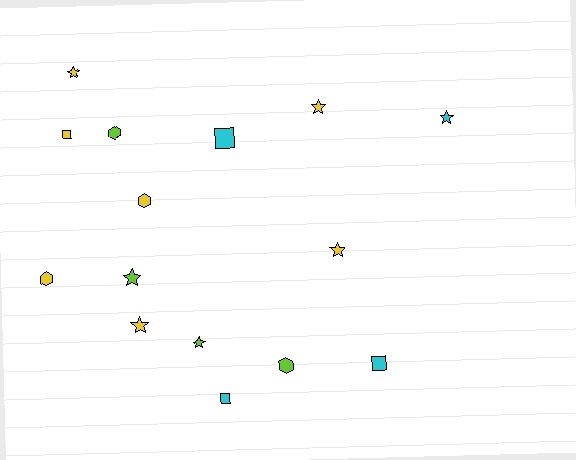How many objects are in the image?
There are 15 objects.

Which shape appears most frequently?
Star, with 7 objects.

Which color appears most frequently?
Yellow, with 7 objects.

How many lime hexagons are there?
There are 2 lime hexagons.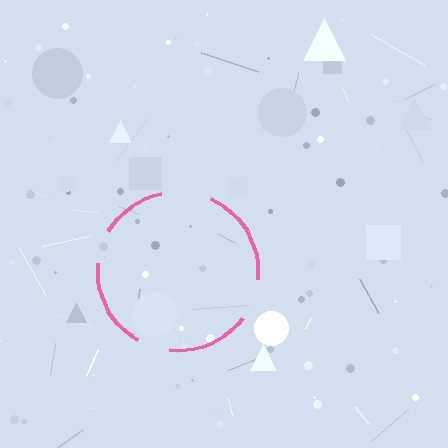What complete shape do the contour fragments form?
The contour fragments form a circle.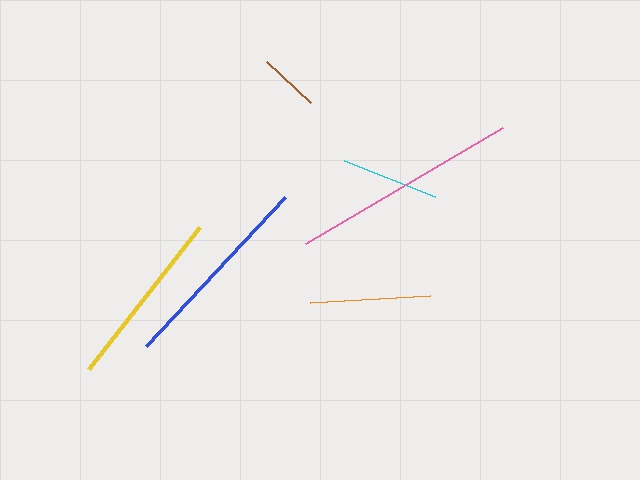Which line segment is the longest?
The pink line is the longest at approximately 228 pixels.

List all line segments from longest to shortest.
From longest to shortest: pink, blue, yellow, orange, cyan, brown.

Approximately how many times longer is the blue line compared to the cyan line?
The blue line is approximately 2.1 times the length of the cyan line.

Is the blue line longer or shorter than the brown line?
The blue line is longer than the brown line.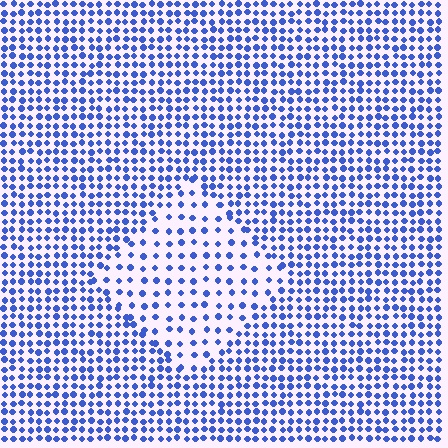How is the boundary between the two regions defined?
The boundary is defined by a change in element density (approximately 2.1x ratio). All elements are the same color, size, and shape.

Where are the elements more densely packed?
The elements are more densely packed outside the diamond boundary.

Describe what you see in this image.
The image contains small blue elements arranged at two different densities. A diamond-shaped region is visible where the elements are less densely packed than the surrounding area.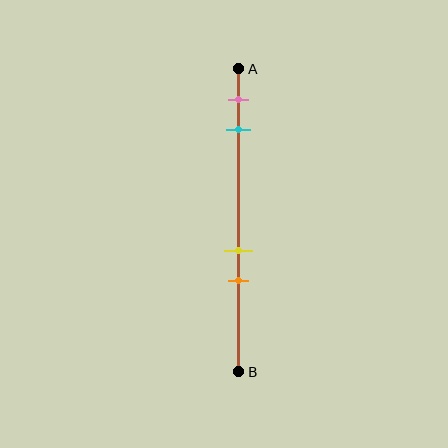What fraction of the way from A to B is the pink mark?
The pink mark is approximately 10% (0.1) of the way from A to B.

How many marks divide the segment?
There are 4 marks dividing the segment.